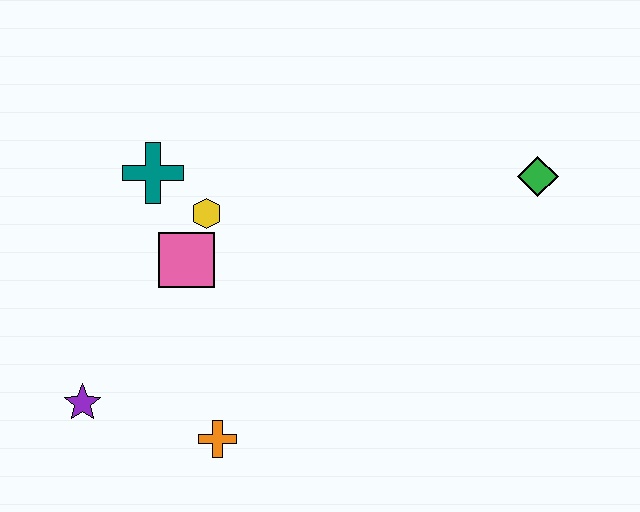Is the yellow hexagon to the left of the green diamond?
Yes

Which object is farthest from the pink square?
The green diamond is farthest from the pink square.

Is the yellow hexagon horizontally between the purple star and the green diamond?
Yes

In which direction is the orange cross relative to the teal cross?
The orange cross is below the teal cross.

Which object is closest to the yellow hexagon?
The pink square is closest to the yellow hexagon.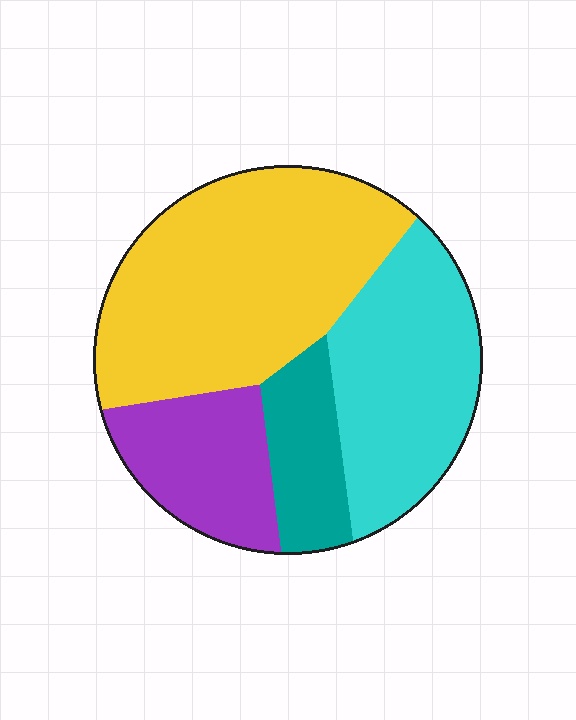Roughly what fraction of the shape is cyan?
Cyan takes up between a sixth and a third of the shape.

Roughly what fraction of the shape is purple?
Purple takes up less than a quarter of the shape.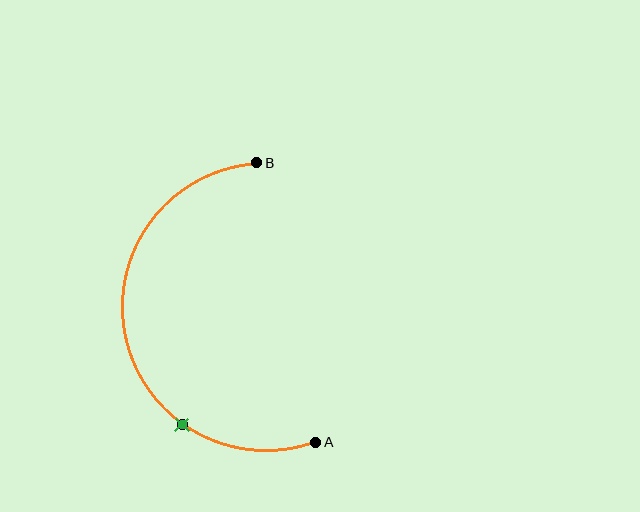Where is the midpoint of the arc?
The arc midpoint is the point on the curve farthest from the straight line joining A and B. It sits to the left of that line.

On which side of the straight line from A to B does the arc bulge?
The arc bulges to the left of the straight line connecting A and B.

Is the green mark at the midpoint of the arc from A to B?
No. The green mark lies on the arc but is closer to endpoint A. The arc midpoint would be at the point on the curve equidistant along the arc from both A and B.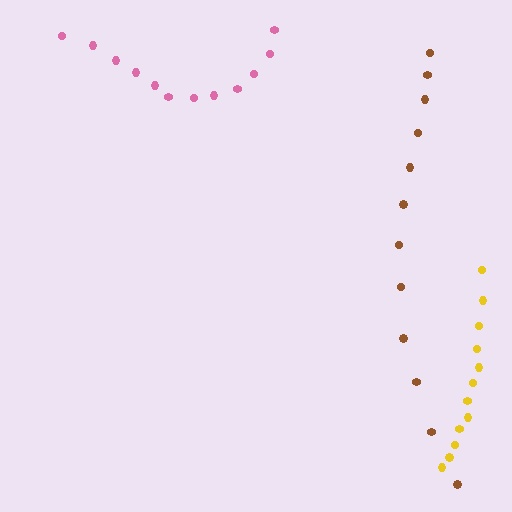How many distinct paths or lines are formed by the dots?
There are 3 distinct paths.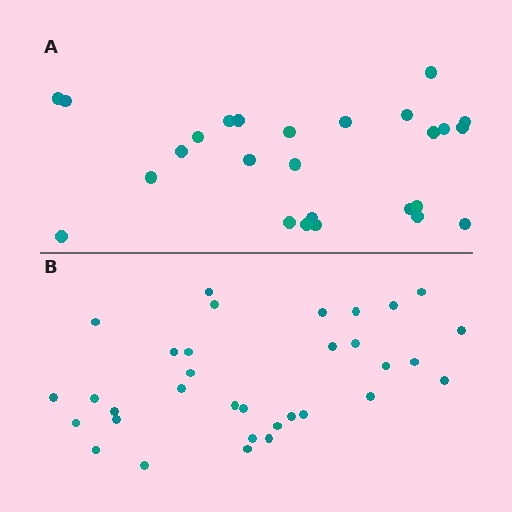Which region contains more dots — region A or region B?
Region B (the bottom region) has more dots.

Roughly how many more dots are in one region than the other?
Region B has roughly 8 or so more dots than region A.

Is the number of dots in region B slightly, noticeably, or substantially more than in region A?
Region B has noticeably more, but not dramatically so. The ratio is roughly 1.3 to 1.